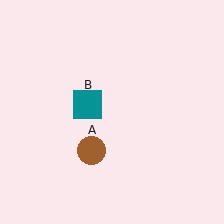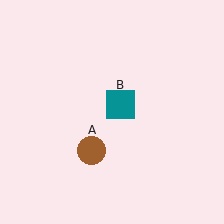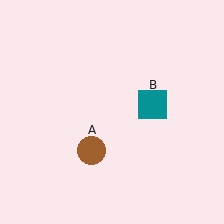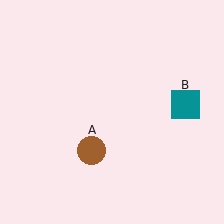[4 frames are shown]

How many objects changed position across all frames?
1 object changed position: teal square (object B).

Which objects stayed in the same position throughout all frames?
Brown circle (object A) remained stationary.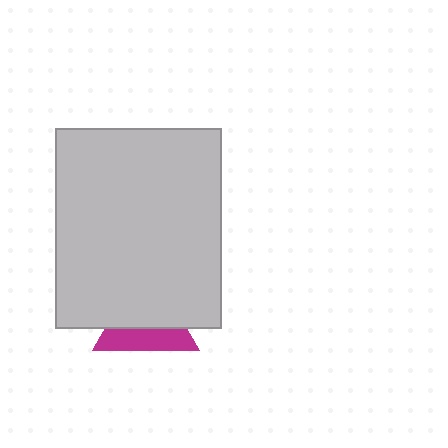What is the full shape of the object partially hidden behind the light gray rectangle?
The partially hidden object is a magenta triangle.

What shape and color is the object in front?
The object in front is a light gray rectangle.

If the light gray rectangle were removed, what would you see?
You would see the complete magenta triangle.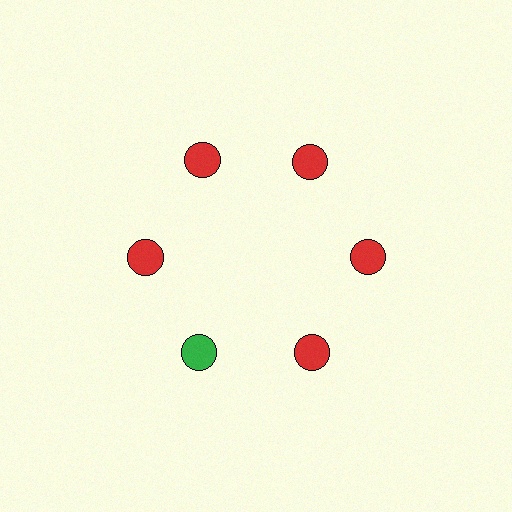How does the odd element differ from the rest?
It has a different color: green instead of red.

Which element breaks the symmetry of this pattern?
The green circle at roughly the 7 o'clock position breaks the symmetry. All other shapes are red circles.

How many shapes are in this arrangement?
There are 6 shapes arranged in a ring pattern.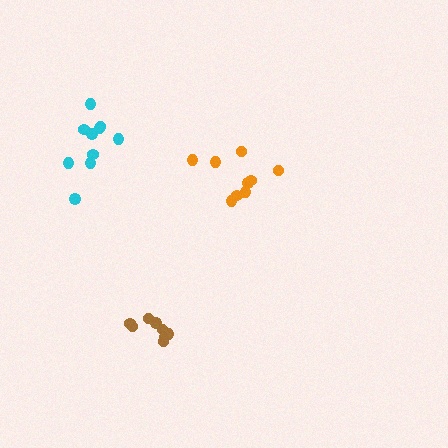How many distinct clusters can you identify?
There are 3 distinct clusters.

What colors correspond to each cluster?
The clusters are colored: cyan, brown, orange.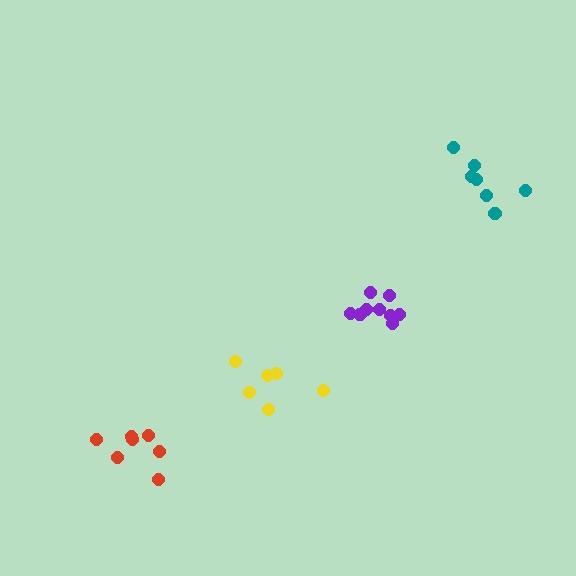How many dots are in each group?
Group 1: 9 dots, Group 2: 6 dots, Group 3: 7 dots, Group 4: 7 dots (29 total).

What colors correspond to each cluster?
The clusters are colored: purple, yellow, teal, red.